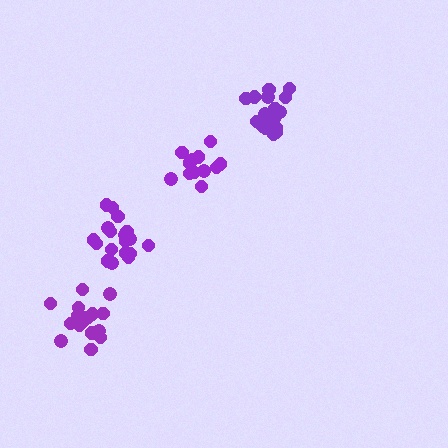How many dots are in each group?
Group 1: 18 dots, Group 2: 17 dots, Group 3: 17 dots, Group 4: 13 dots (65 total).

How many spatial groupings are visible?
There are 4 spatial groupings.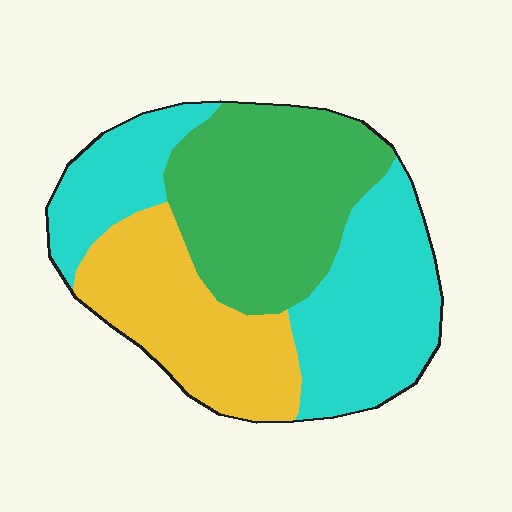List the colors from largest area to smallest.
From largest to smallest: cyan, green, yellow.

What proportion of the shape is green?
Green covers roughly 35% of the shape.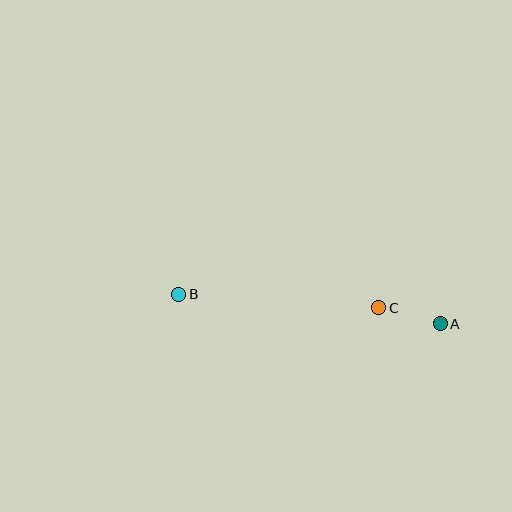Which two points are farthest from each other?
Points A and B are farthest from each other.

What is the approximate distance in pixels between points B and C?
The distance between B and C is approximately 201 pixels.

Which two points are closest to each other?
Points A and C are closest to each other.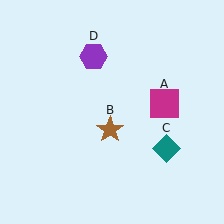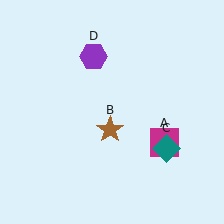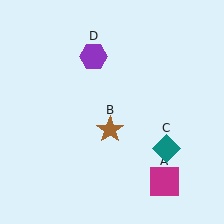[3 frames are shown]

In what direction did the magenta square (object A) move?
The magenta square (object A) moved down.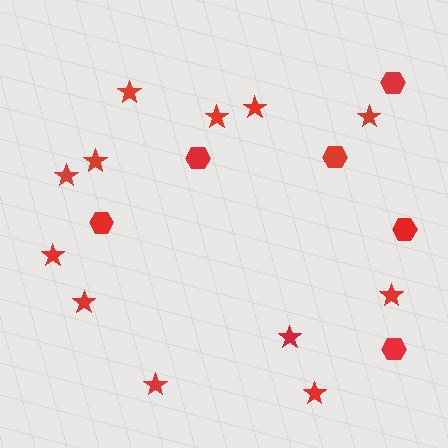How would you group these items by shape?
There are 2 groups: one group of stars (12) and one group of hexagons (6).